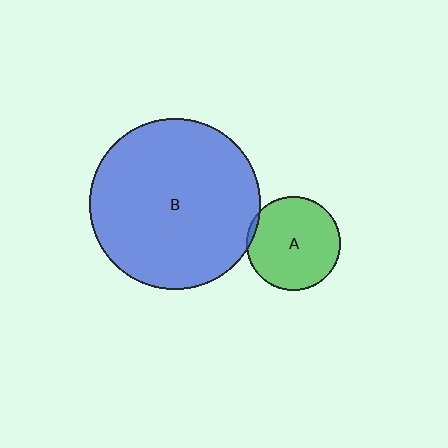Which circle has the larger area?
Circle B (blue).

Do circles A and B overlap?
Yes.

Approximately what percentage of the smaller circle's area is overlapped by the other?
Approximately 5%.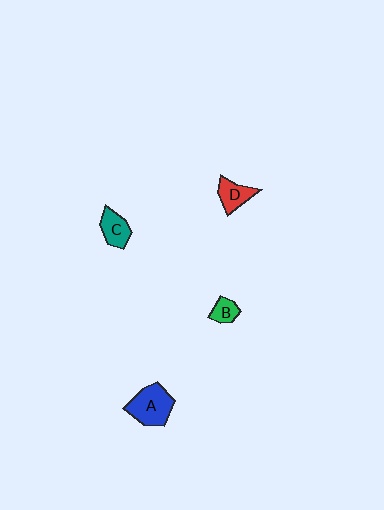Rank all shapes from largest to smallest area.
From largest to smallest: A (blue), C (teal), D (red), B (green).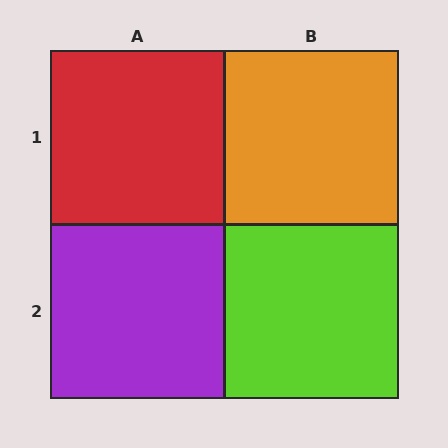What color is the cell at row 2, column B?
Lime.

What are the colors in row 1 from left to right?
Red, orange.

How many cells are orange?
1 cell is orange.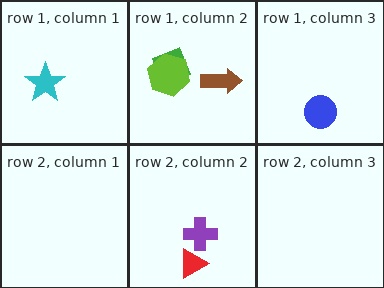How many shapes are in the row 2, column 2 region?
2.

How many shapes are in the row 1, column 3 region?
1.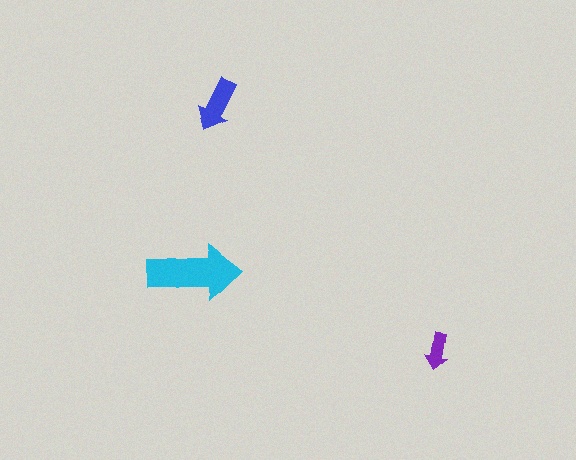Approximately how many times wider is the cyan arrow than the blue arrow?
About 1.5 times wider.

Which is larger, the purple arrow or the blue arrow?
The blue one.